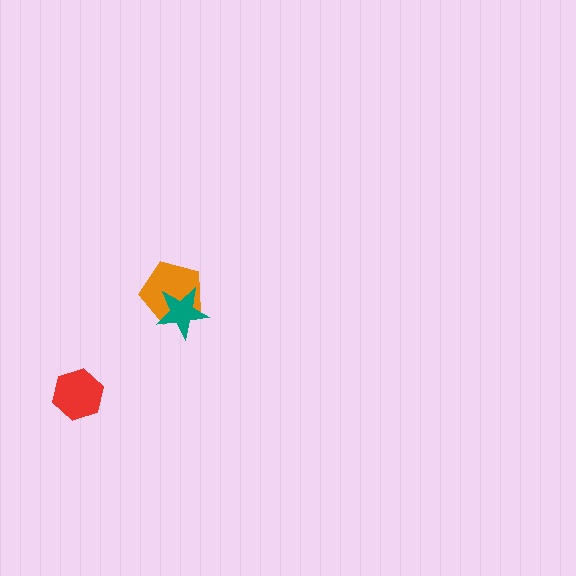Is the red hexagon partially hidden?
No, no other shape covers it.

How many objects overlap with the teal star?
1 object overlaps with the teal star.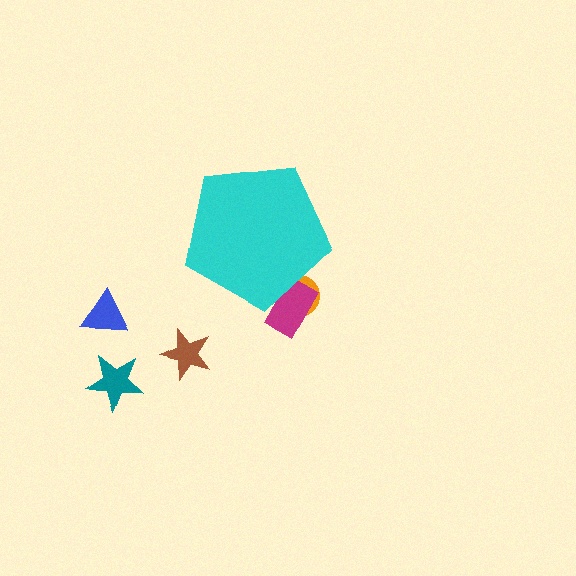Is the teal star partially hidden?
No, the teal star is fully visible.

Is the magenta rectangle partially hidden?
Yes, the magenta rectangle is partially hidden behind the cyan pentagon.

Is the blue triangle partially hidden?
No, the blue triangle is fully visible.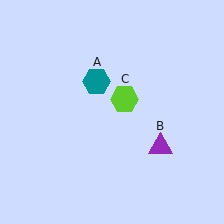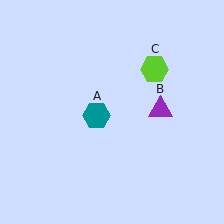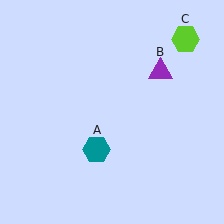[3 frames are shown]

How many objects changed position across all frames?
3 objects changed position: teal hexagon (object A), purple triangle (object B), lime hexagon (object C).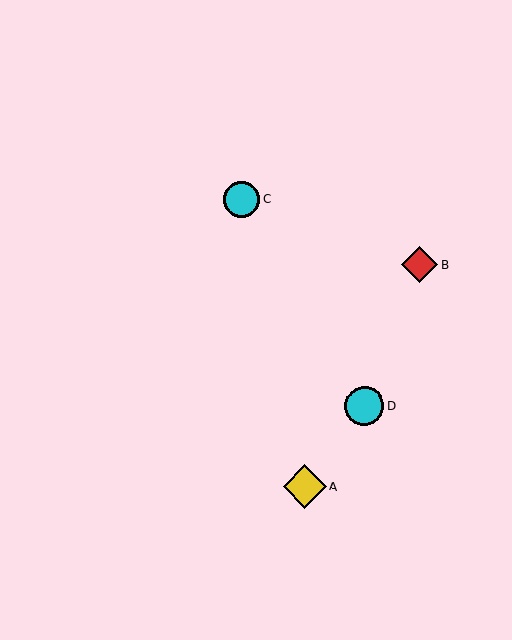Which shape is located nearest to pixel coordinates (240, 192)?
The cyan circle (labeled C) at (242, 199) is nearest to that location.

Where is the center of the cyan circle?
The center of the cyan circle is at (242, 199).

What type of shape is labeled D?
Shape D is a cyan circle.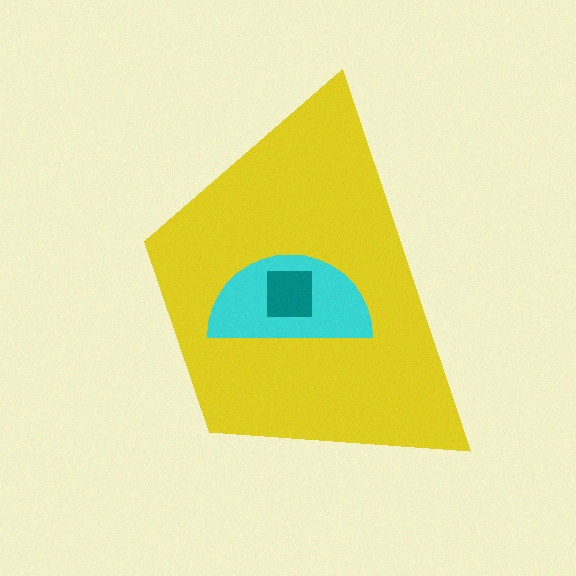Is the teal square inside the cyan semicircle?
Yes.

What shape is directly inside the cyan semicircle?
The teal square.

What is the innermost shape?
The teal square.